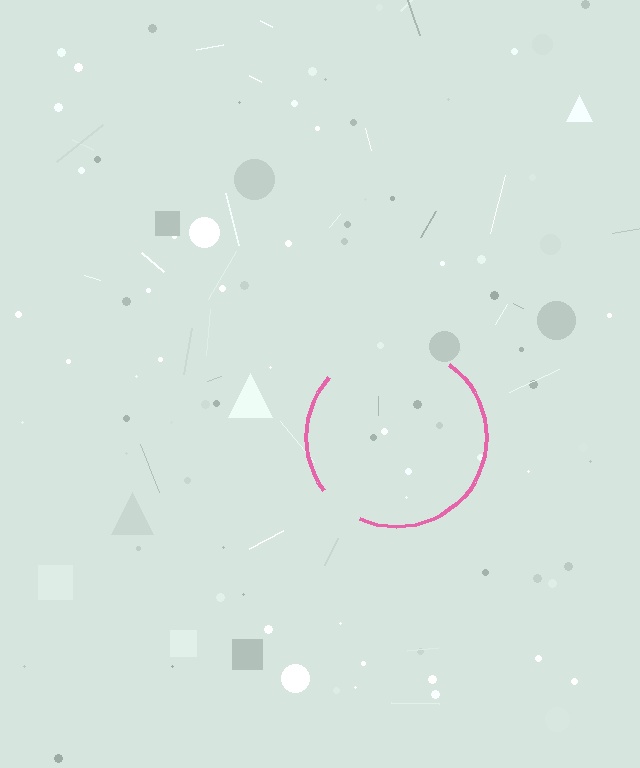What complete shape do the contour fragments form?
The contour fragments form a circle.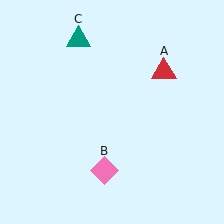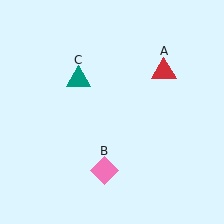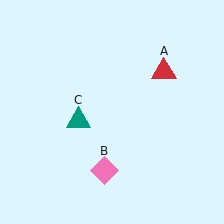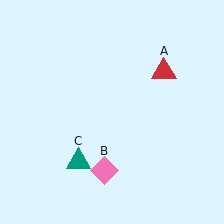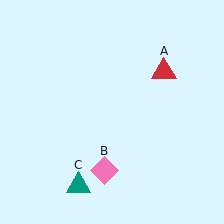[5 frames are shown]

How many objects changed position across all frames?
1 object changed position: teal triangle (object C).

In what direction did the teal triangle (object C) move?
The teal triangle (object C) moved down.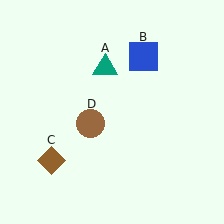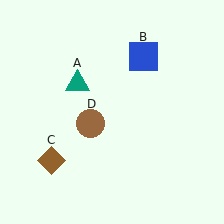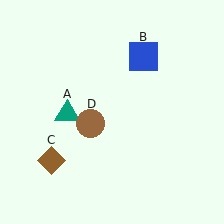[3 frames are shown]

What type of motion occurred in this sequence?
The teal triangle (object A) rotated counterclockwise around the center of the scene.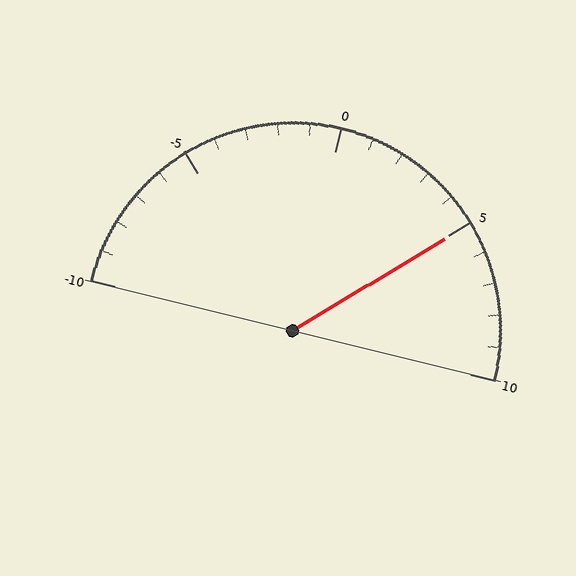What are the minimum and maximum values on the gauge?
The gauge ranges from -10 to 10.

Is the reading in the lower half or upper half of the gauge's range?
The reading is in the upper half of the range (-10 to 10).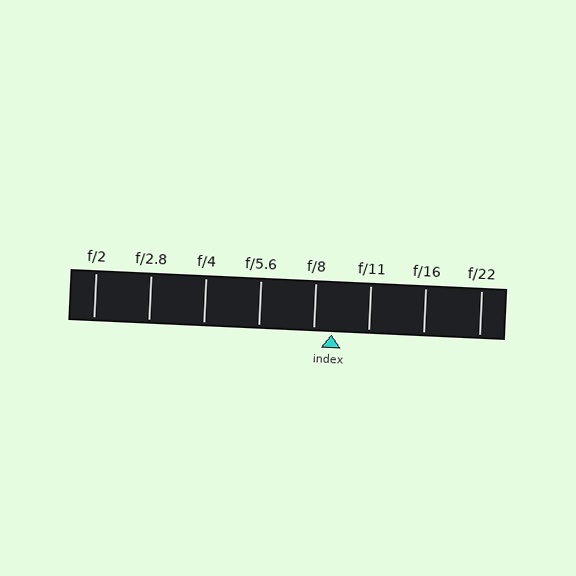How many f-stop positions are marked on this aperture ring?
There are 8 f-stop positions marked.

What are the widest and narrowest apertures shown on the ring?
The widest aperture shown is f/2 and the narrowest is f/22.